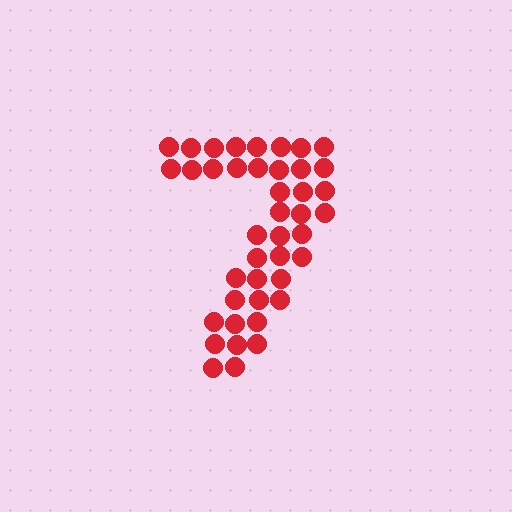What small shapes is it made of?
It is made of small circles.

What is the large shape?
The large shape is the digit 7.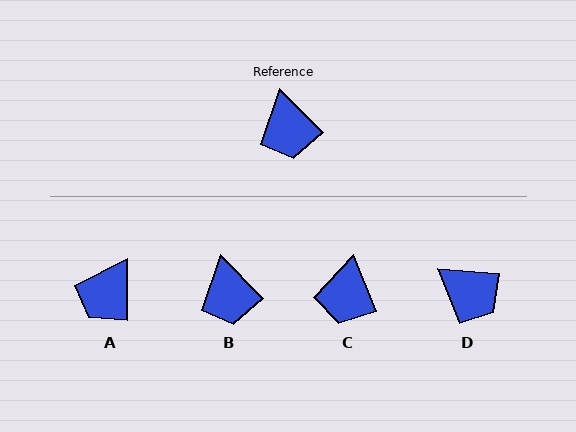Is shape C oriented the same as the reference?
No, it is off by about 23 degrees.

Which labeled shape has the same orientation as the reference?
B.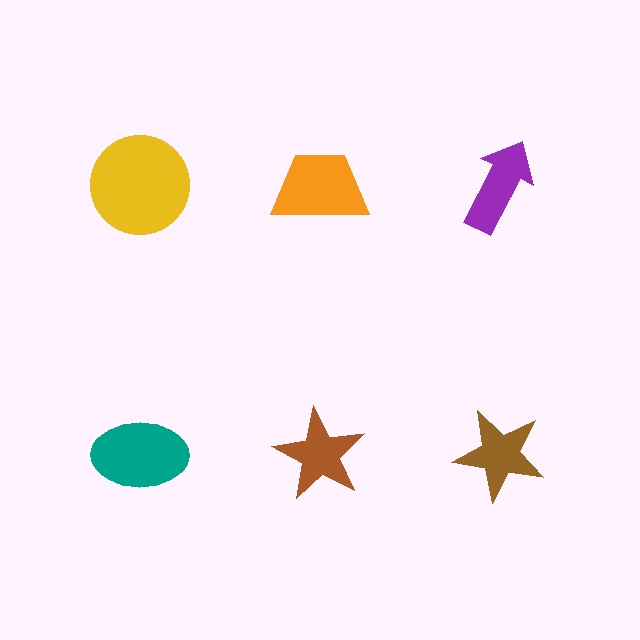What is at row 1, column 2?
An orange trapezoid.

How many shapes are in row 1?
3 shapes.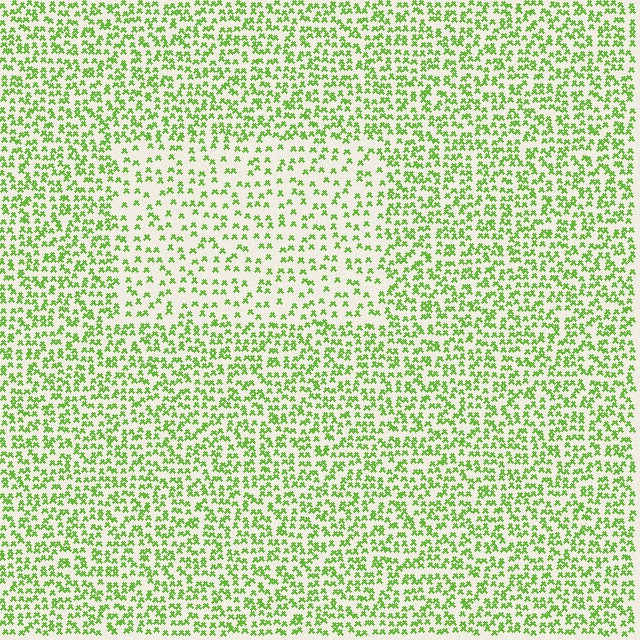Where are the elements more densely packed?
The elements are more densely packed outside the rectangle boundary.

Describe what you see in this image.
The image contains small lime elements arranged at two different densities. A rectangle-shaped region is visible where the elements are less densely packed than the surrounding area.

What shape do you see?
I see a rectangle.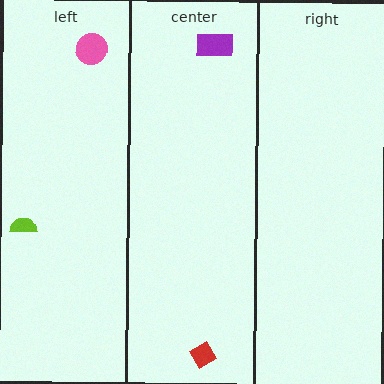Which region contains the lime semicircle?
The left region.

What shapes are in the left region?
The pink circle, the lime semicircle.